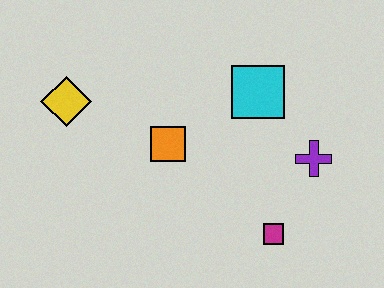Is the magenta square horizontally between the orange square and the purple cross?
Yes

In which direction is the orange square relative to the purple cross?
The orange square is to the left of the purple cross.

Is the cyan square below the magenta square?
No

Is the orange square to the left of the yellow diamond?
No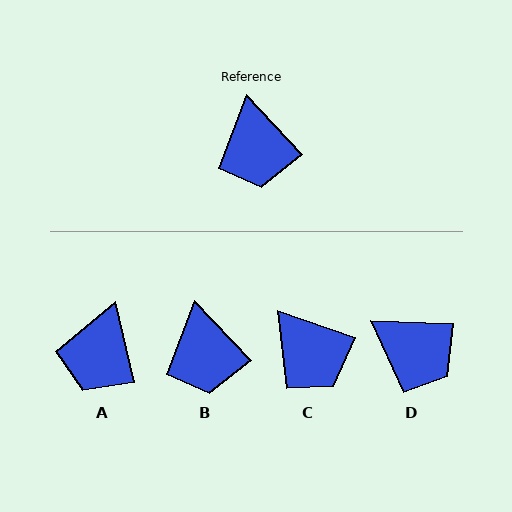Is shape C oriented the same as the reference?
No, it is off by about 27 degrees.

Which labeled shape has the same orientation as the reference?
B.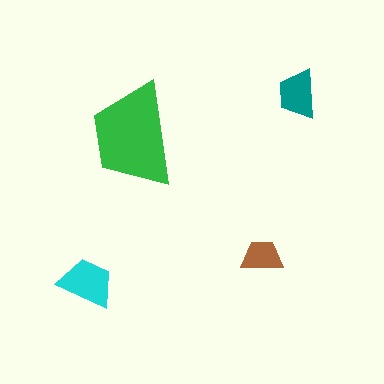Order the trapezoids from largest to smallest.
the green one, the cyan one, the teal one, the brown one.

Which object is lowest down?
The cyan trapezoid is bottommost.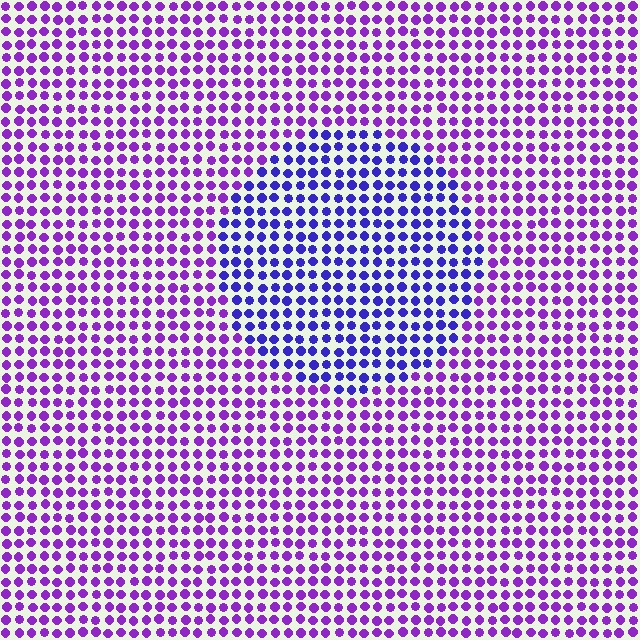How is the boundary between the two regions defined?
The boundary is defined purely by a slight shift in hue (about 34 degrees). Spacing, size, and orientation are identical on both sides.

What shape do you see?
I see a circle.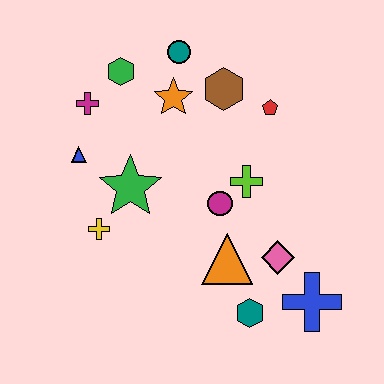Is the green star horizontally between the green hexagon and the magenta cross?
No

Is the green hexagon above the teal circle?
No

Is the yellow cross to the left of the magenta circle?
Yes